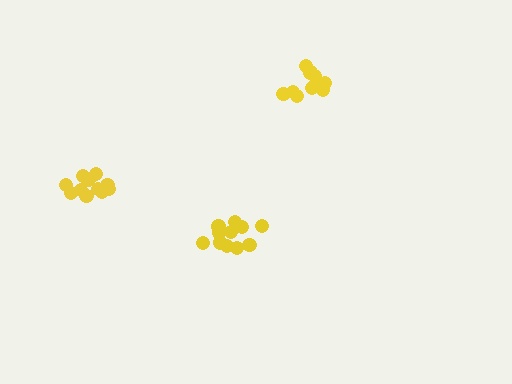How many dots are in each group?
Group 1: 12 dots, Group 2: 11 dots, Group 3: 12 dots (35 total).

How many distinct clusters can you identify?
There are 3 distinct clusters.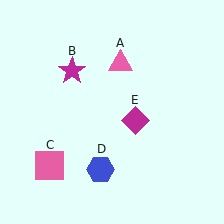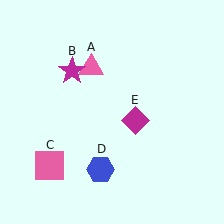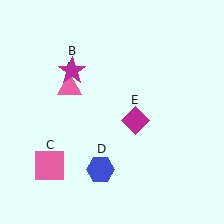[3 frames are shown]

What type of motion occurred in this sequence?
The pink triangle (object A) rotated counterclockwise around the center of the scene.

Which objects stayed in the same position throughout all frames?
Magenta star (object B) and pink square (object C) and blue hexagon (object D) and magenta diamond (object E) remained stationary.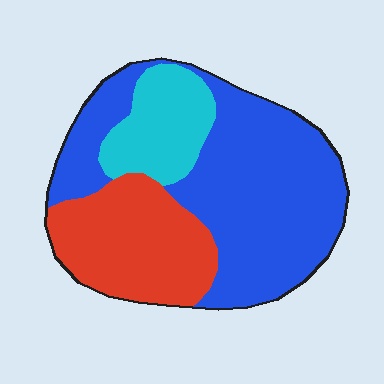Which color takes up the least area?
Cyan, at roughly 15%.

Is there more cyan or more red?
Red.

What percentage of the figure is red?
Red covers 28% of the figure.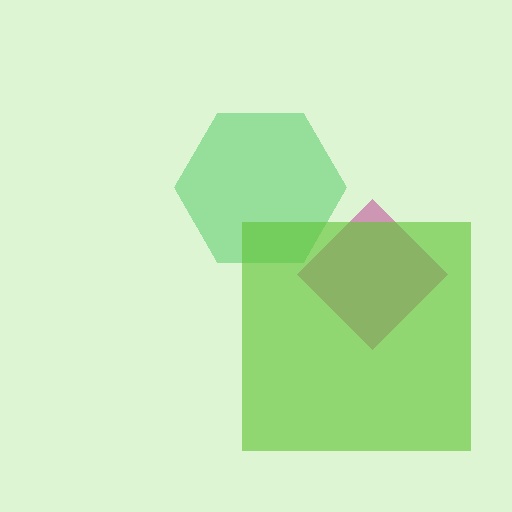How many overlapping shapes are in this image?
There are 3 overlapping shapes in the image.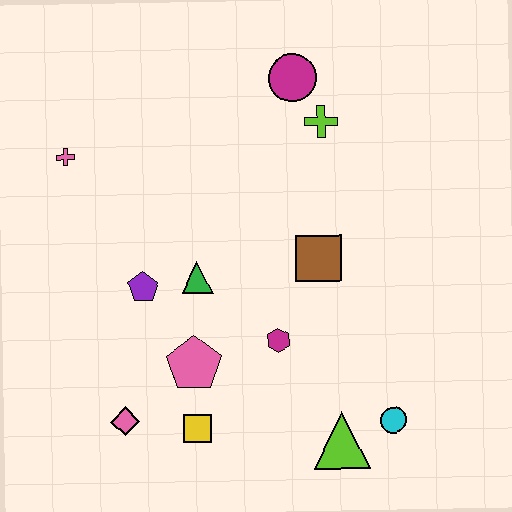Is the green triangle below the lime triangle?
No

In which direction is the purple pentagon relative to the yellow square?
The purple pentagon is above the yellow square.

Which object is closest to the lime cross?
The magenta circle is closest to the lime cross.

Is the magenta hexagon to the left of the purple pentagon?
No